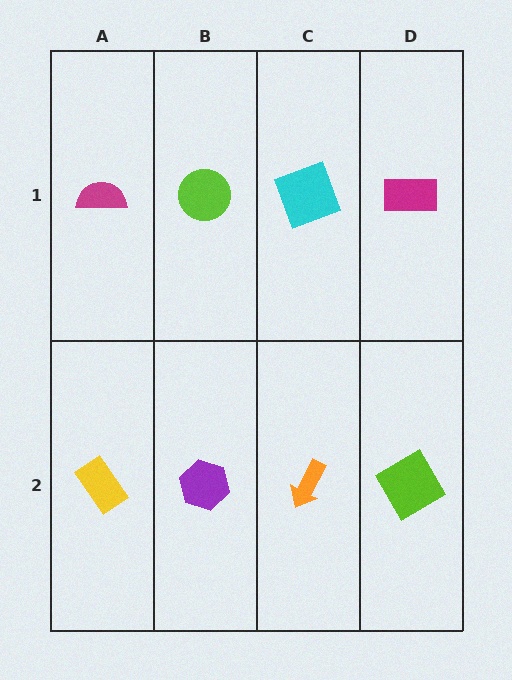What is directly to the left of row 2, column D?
An orange arrow.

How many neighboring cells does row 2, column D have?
2.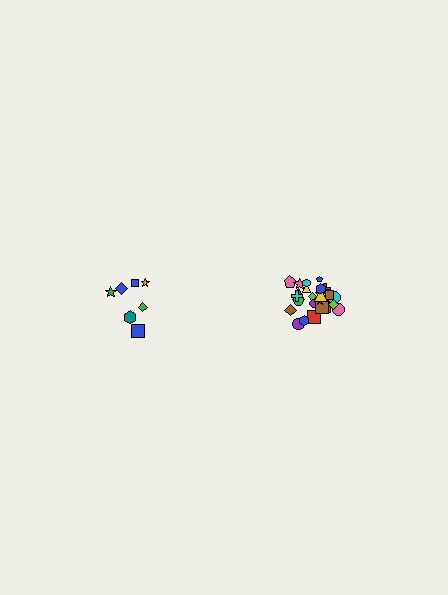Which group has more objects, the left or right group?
The right group.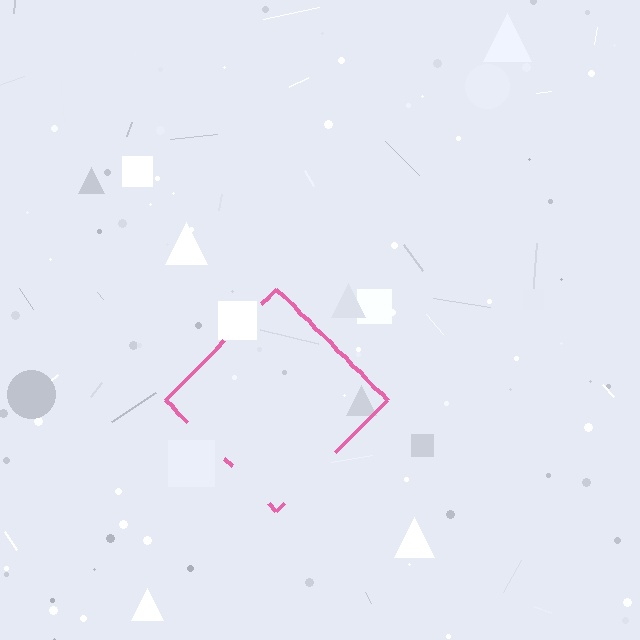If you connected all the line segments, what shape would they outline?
They would outline a diamond.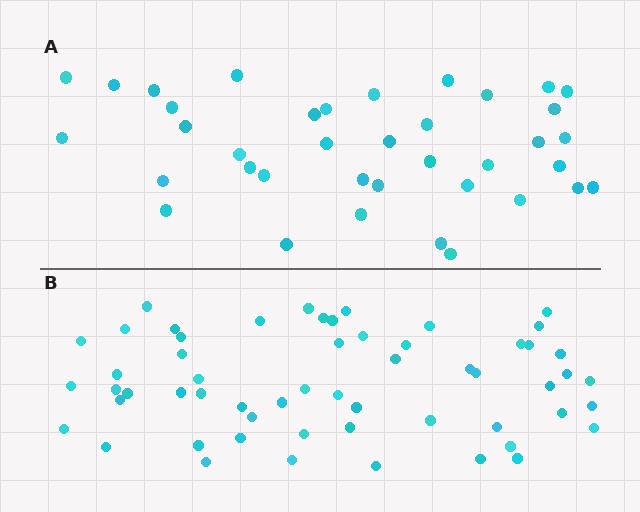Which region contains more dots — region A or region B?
Region B (the bottom region) has more dots.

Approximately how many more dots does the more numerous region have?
Region B has approximately 20 more dots than region A.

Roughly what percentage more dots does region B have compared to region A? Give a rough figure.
About 50% more.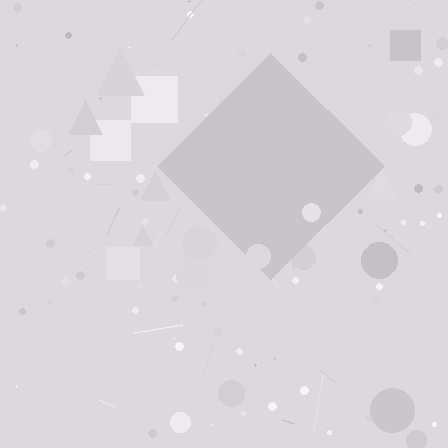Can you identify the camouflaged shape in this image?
The camouflaged shape is a diamond.